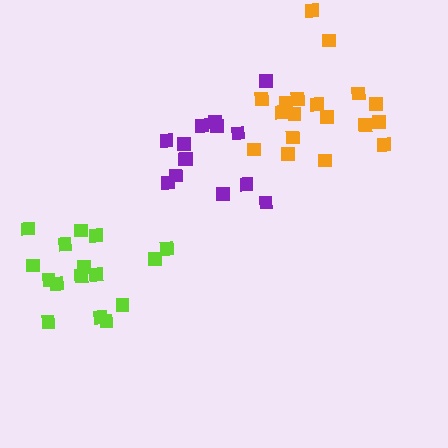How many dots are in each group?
Group 1: 16 dots, Group 2: 14 dots, Group 3: 18 dots (48 total).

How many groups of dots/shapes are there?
There are 3 groups.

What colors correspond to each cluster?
The clusters are colored: lime, purple, orange.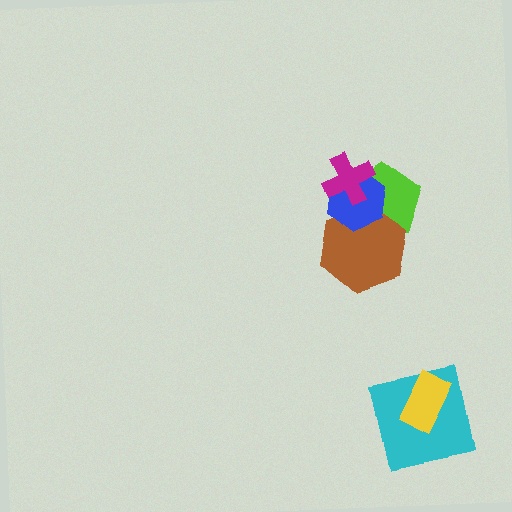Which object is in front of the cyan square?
The yellow rectangle is in front of the cyan square.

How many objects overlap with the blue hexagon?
3 objects overlap with the blue hexagon.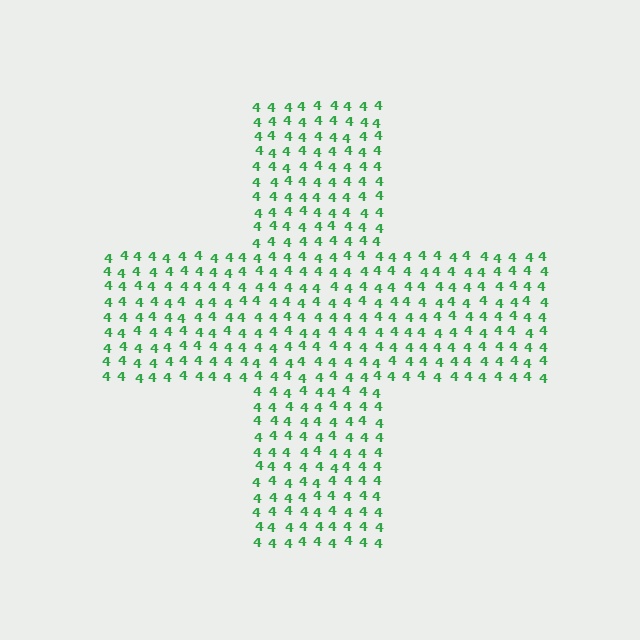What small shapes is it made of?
It is made of small digit 4's.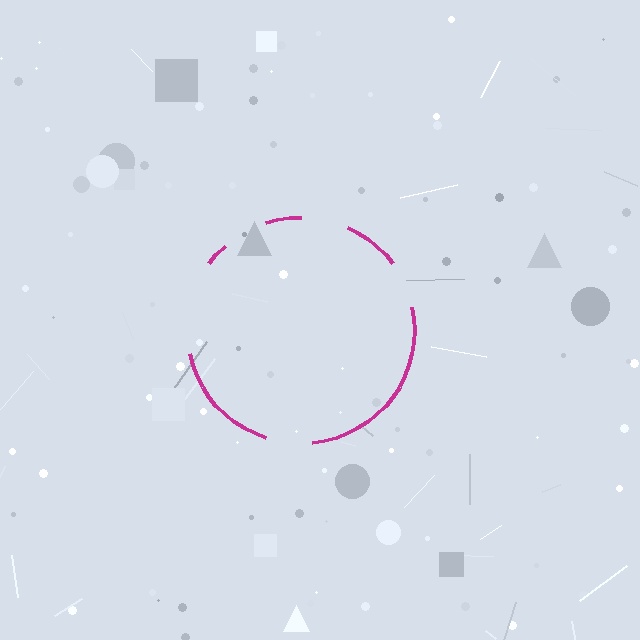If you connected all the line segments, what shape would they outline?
They would outline a circle.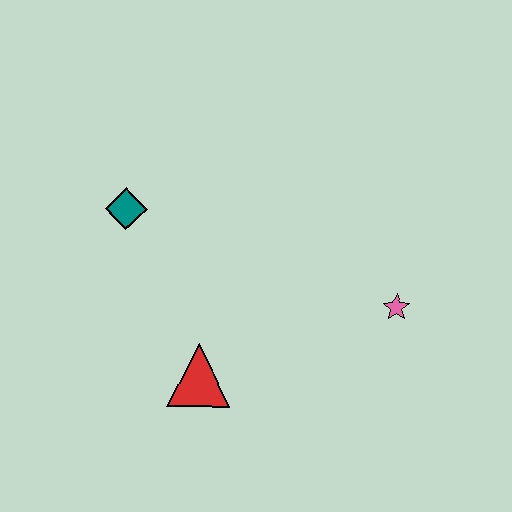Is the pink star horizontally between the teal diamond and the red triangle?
No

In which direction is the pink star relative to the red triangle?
The pink star is to the right of the red triangle.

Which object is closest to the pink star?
The red triangle is closest to the pink star.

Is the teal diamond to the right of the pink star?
No